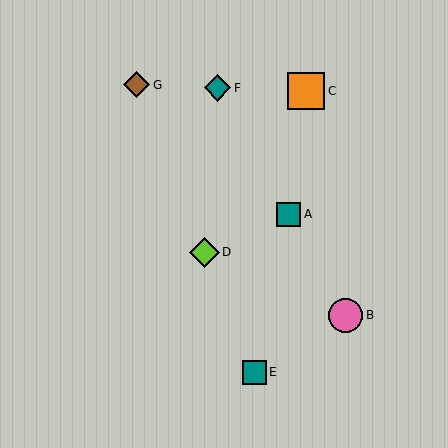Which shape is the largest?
The orange square (labeled C) is the largest.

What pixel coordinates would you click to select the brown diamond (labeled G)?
Click at (137, 85) to select the brown diamond G.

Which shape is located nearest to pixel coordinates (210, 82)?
The teal diamond (labeled F) at (218, 88) is nearest to that location.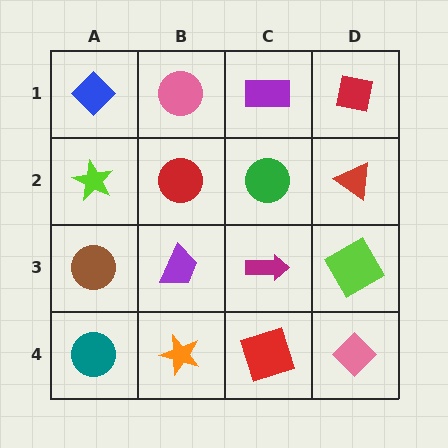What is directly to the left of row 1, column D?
A purple rectangle.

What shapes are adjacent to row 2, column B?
A pink circle (row 1, column B), a purple trapezoid (row 3, column B), a lime star (row 2, column A), a green circle (row 2, column C).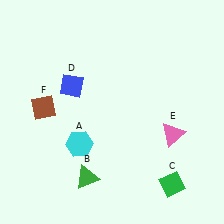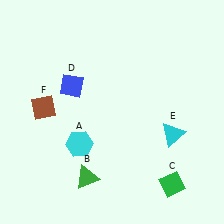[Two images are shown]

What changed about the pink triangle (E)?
In Image 1, E is pink. In Image 2, it changed to cyan.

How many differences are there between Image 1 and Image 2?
There is 1 difference between the two images.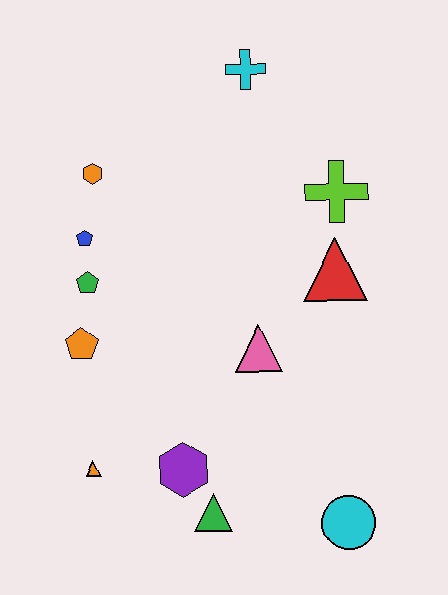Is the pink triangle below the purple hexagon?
No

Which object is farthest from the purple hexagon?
The cyan cross is farthest from the purple hexagon.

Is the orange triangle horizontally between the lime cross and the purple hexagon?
No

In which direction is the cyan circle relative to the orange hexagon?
The cyan circle is below the orange hexagon.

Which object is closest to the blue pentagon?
The green pentagon is closest to the blue pentagon.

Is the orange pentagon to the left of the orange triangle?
Yes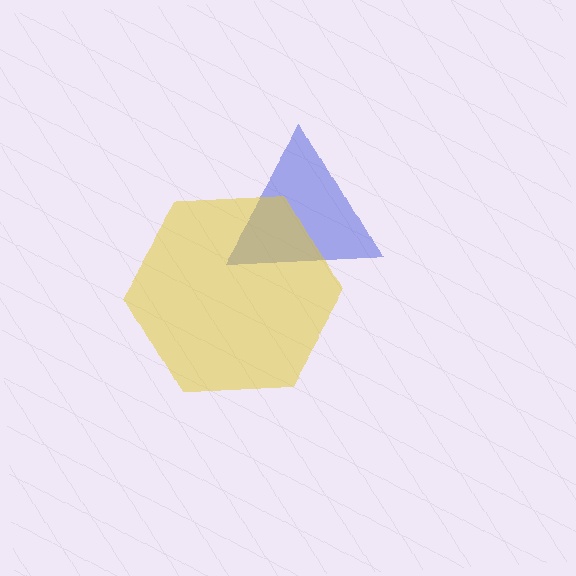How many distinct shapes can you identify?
There are 2 distinct shapes: a blue triangle, a yellow hexagon.